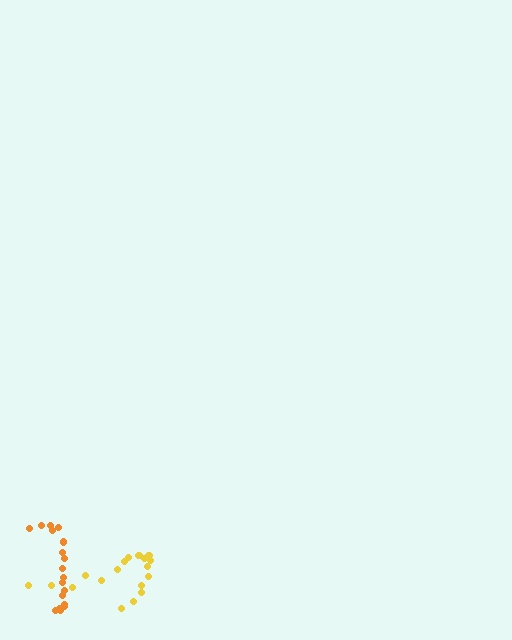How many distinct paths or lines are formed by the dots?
There are 2 distinct paths.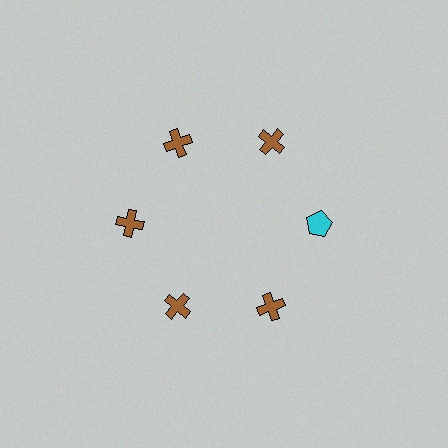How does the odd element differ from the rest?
It differs in both color (cyan instead of brown) and shape (pentagon instead of cross).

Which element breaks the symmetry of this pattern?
The cyan pentagon at roughly the 3 o'clock position breaks the symmetry. All other shapes are brown crosses.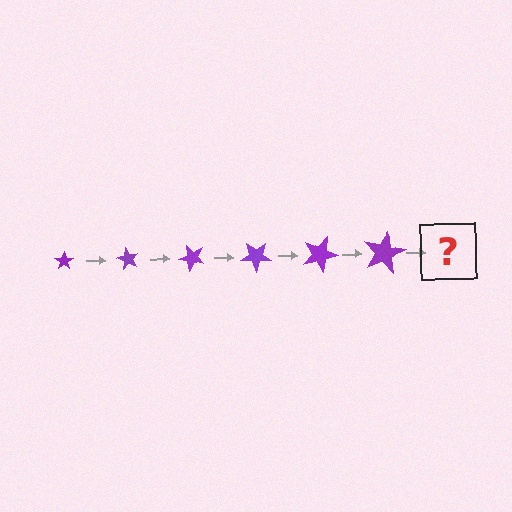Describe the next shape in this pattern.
It should be a star, larger than the previous one and rotated 360 degrees from the start.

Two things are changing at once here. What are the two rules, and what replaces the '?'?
The two rules are that the star grows larger each step and it rotates 60 degrees each step. The '?' should be a star, larger than the previous one and rotated 360 degrees from the start.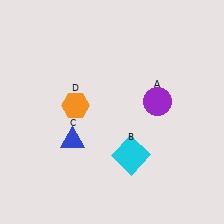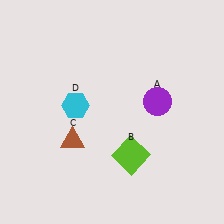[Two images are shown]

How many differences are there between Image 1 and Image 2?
There are 3 differences between the two images.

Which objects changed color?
B changed from cyan to lime. C changed from blue to brown. D changed from orange to cyan.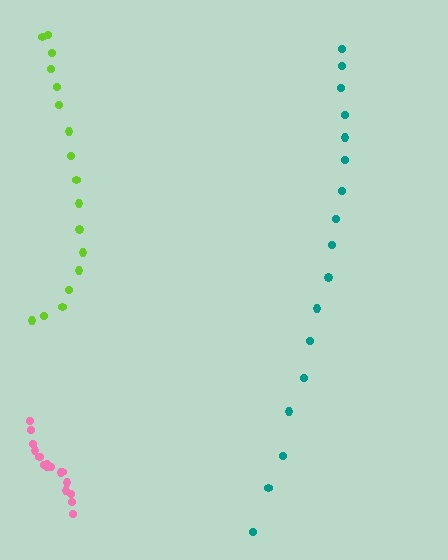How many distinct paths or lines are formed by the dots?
There are 3 distinct paths.